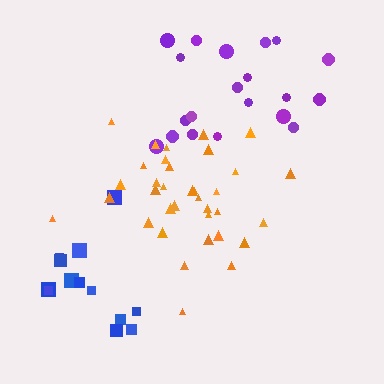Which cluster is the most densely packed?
Orange.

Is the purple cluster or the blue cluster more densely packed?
Purple.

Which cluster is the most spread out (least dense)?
Blue.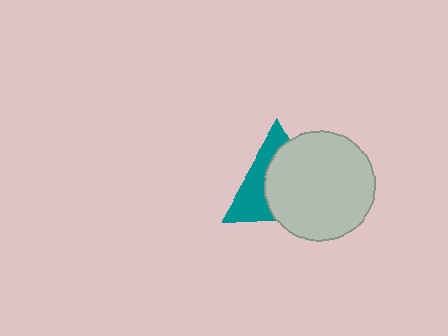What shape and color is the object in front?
The object in front is a light gray circle.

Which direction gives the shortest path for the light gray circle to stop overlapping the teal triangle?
Moving toward the lower-right gives the shortest separation.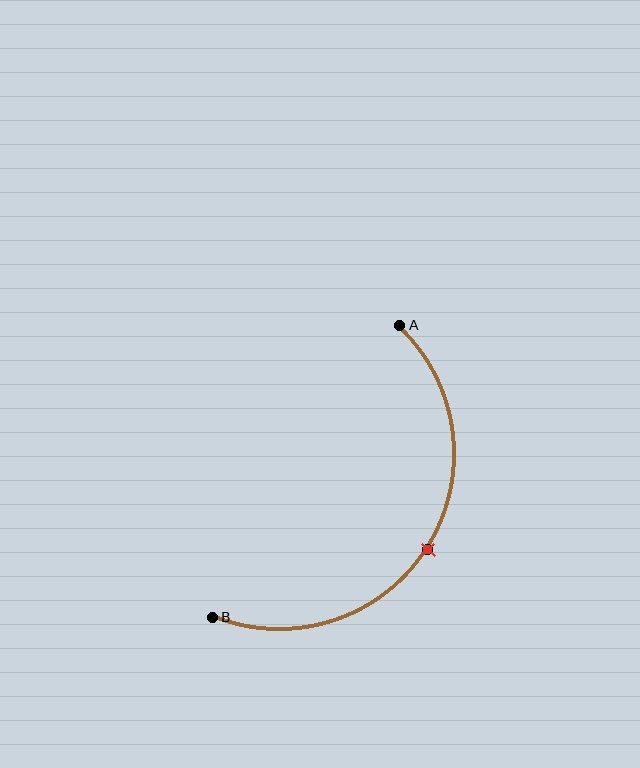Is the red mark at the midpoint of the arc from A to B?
Yes. The red mark lies on the arc at equal arc-length from both A and B — it is the arc midpoint.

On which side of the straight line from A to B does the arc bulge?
The arc bulges to the right of the straight line connecting A and B.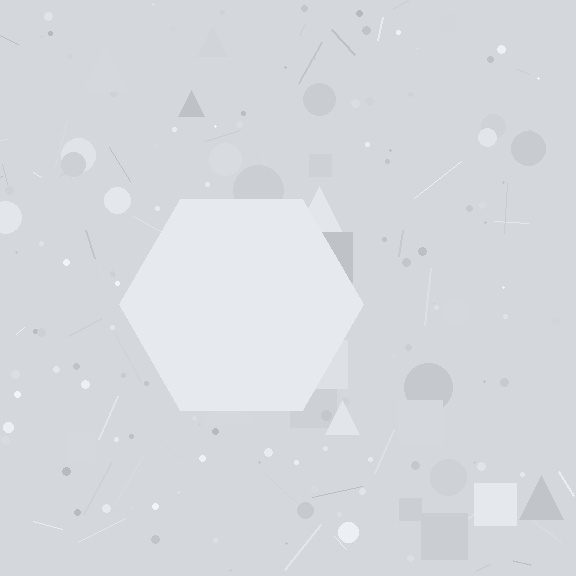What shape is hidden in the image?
A hexagon is hidden in the image.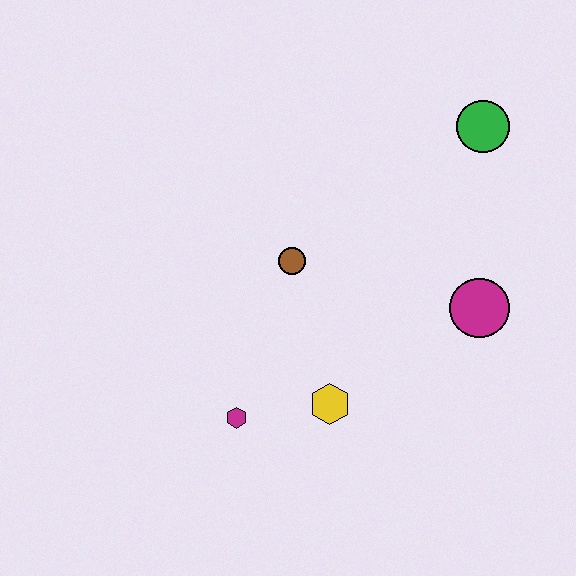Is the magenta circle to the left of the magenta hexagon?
No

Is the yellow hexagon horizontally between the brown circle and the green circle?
Yes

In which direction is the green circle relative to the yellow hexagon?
The green circle is above the yellow hexagon.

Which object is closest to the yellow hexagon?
The magenta hexagon is closest to the yellow hexagon.